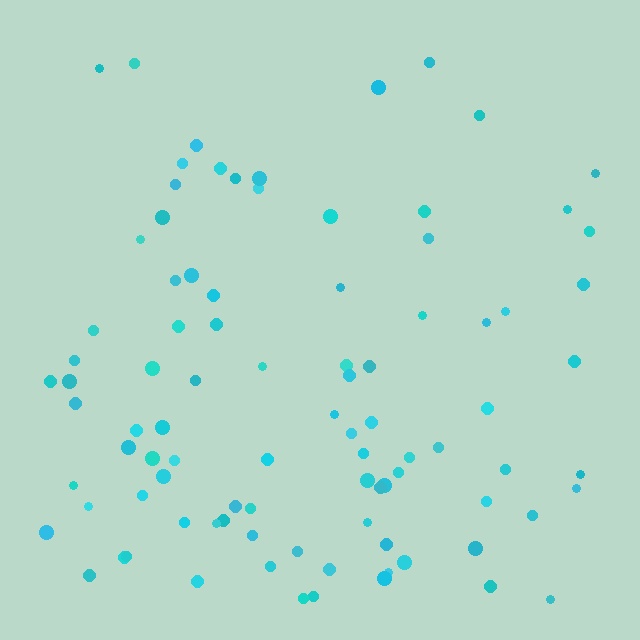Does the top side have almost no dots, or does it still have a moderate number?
Still a moderate number, just noticeably fewer than the bottom.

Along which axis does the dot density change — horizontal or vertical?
Vertical.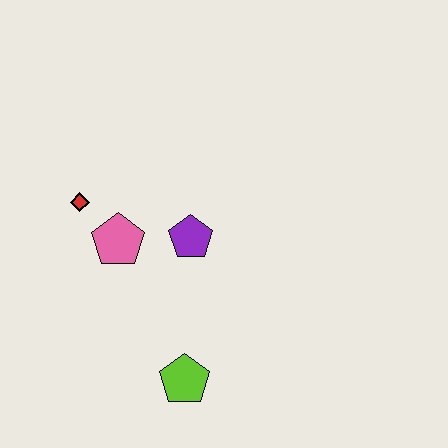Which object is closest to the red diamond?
The pink pentagon is closest to the red diamond.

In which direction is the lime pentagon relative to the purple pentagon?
The lime pentagon is below the purple pentagon.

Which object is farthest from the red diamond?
The lime pentagon is farthest from the red diamond.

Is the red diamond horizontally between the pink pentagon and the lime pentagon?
No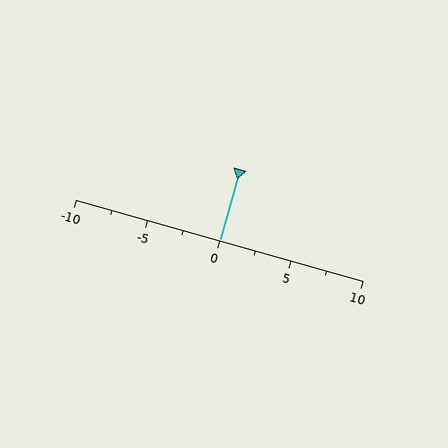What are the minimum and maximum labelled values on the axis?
The axis runs from -10 to 10.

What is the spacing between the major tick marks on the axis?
The major ticks are spaced 5 apart.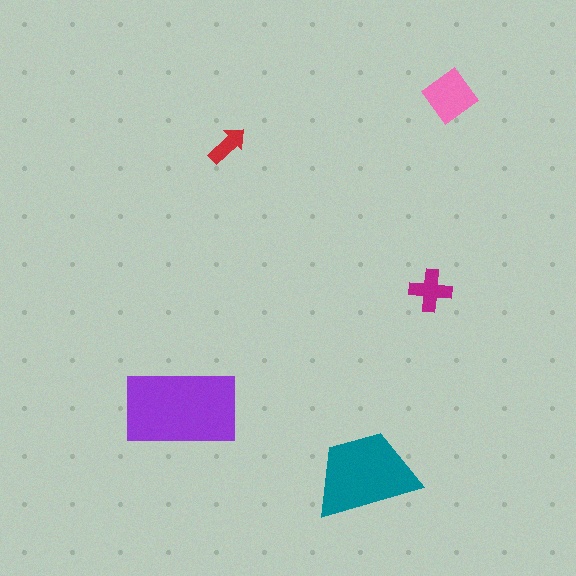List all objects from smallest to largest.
The red arrow, the magenta cross, the pink diamond, the teal trapezoid, the purple rectangle.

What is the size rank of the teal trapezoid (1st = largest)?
2nd.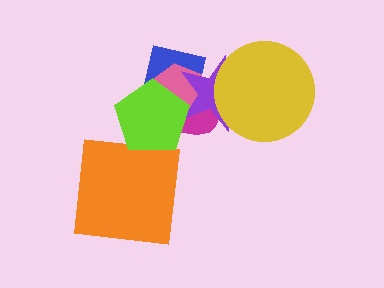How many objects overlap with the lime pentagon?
5 objects overlap with the lime pentagon.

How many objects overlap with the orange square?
1 object overlaps with the orange square.